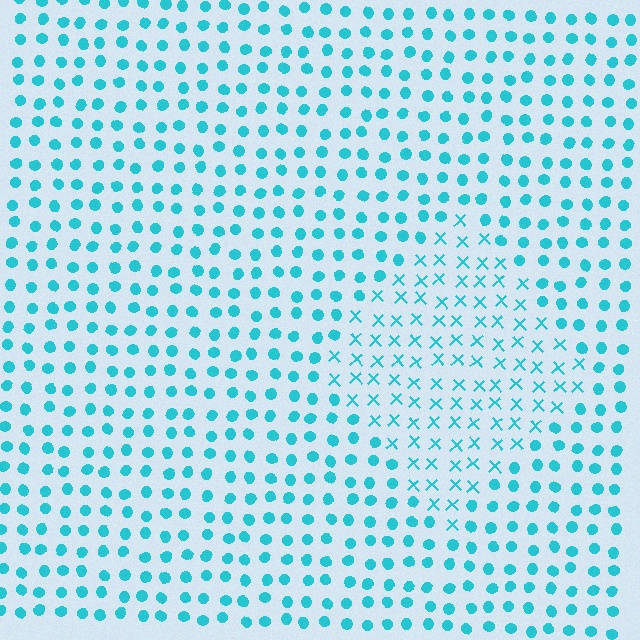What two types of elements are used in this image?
The image uses X marks inside the diamond region and circles outside it.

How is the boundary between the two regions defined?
The boundary is defined by a change in element shape: X marks inside vs. circles outside. All elements share the same color and spacing.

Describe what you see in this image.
The image is filled with small cyan elements arranged in a uniform grid. A diamond-shaped region contains X marks, while the surrounding area contains circles. The boundary is defined purely by the change in element shape.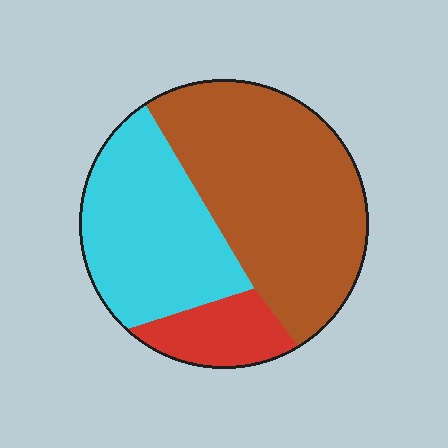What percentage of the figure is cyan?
Cyan takes up about one third (1/3) of the figure.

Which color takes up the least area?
Red, at roughly 15%.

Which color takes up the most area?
Brown, at roughly 50%.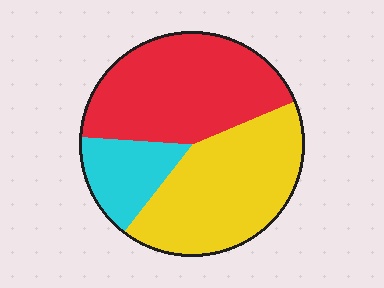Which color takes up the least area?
Cyan, at roughly 15%.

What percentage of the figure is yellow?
Yellow covers around 40% of the figure.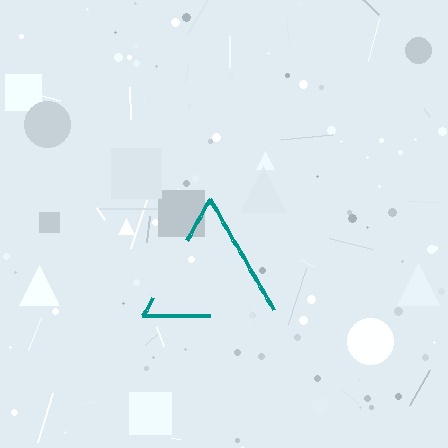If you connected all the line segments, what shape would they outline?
They would outline a triangle.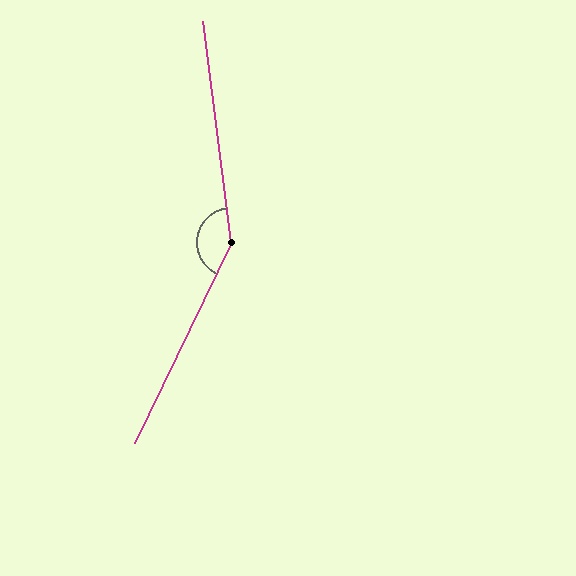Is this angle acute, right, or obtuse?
It is obtuse.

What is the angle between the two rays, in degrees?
Approximately 147 degrees.